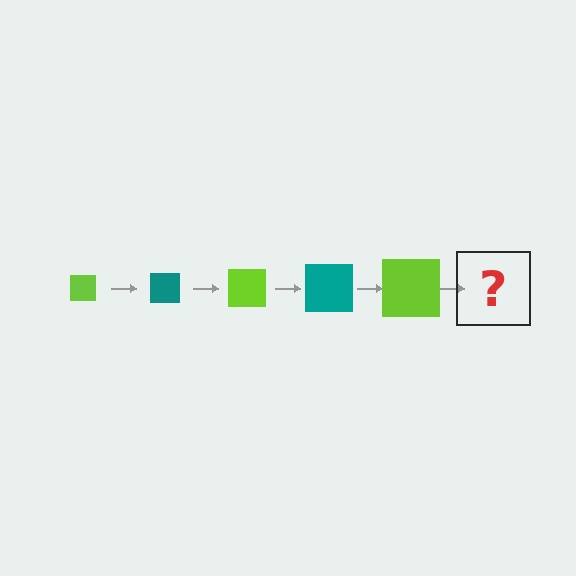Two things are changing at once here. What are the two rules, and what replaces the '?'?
The two rules are that the square grows larger each step and the color cycles through lime and teal. The '?' should be a teal square, larger than the previous one.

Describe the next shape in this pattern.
It should be a teal square, larger than the previous one.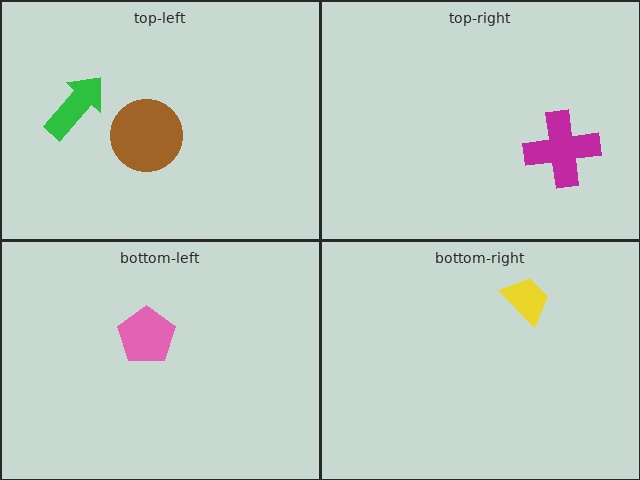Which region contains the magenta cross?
The top-right region.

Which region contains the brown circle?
The top-left region.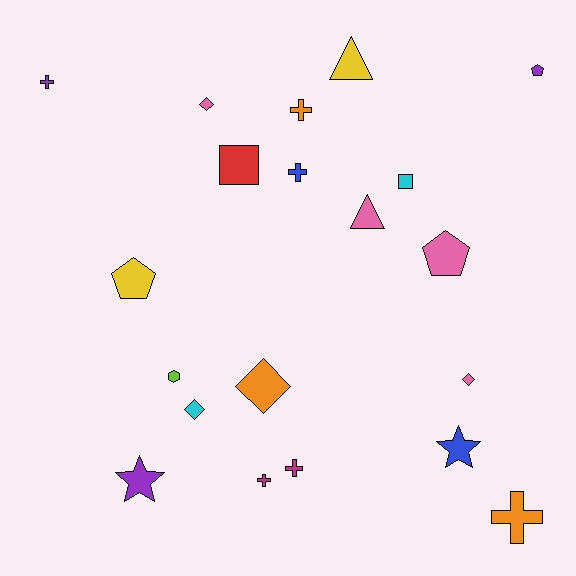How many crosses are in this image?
There are 6 crosses.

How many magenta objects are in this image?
There are 2 magenta objects.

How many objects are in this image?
There are 20 objects.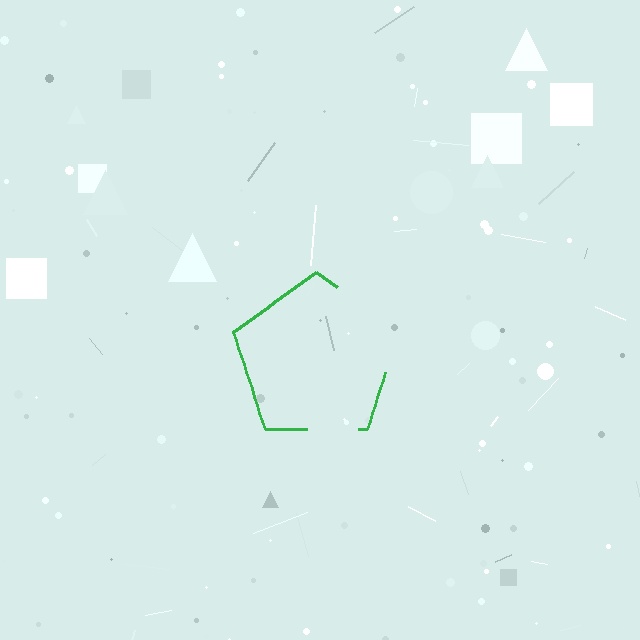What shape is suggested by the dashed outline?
The dashed outline suggests a pentagon.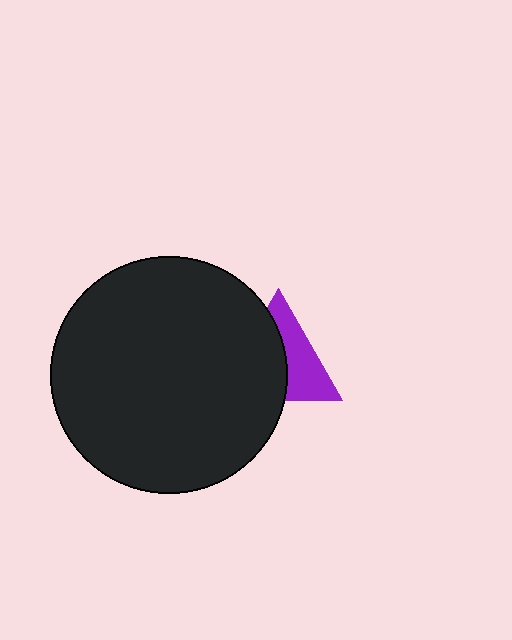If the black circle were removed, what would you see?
You would see the complete purple triangle.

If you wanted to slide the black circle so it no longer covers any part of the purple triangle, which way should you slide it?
Slide it left — that is the most direct way to separate the two shapes.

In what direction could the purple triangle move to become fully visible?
The purple triangle could move right. That would shift it out from behind the black circle entirely.